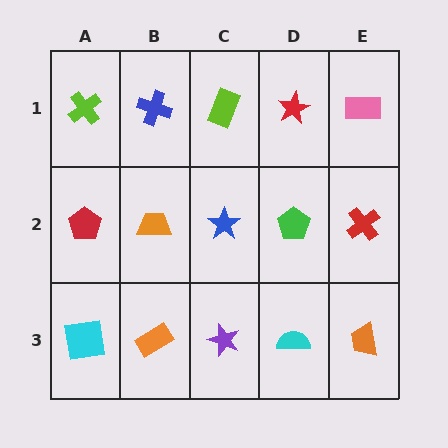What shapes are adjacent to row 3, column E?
A red cross (row 2, column E), a cyan semicircle (row 3, column D).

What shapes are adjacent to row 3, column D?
A green pentagon (row 2, column D), a purple star (row 3, column C), an orange trapezoid (row 3, column E).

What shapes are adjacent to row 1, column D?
A green pentagon (row 2, column D), a lime rectangle (row 1, column C), a pink rectangle (row 1, column E).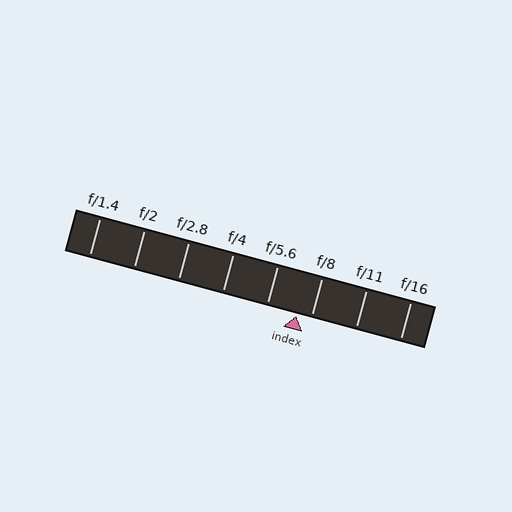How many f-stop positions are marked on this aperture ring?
There are 8 f-stop positions marked.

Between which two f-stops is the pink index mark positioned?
The index mark is between f/5.6 and f/8.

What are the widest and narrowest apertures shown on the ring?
The widest aperture shown is f/1.4 and the narrowest is f/16.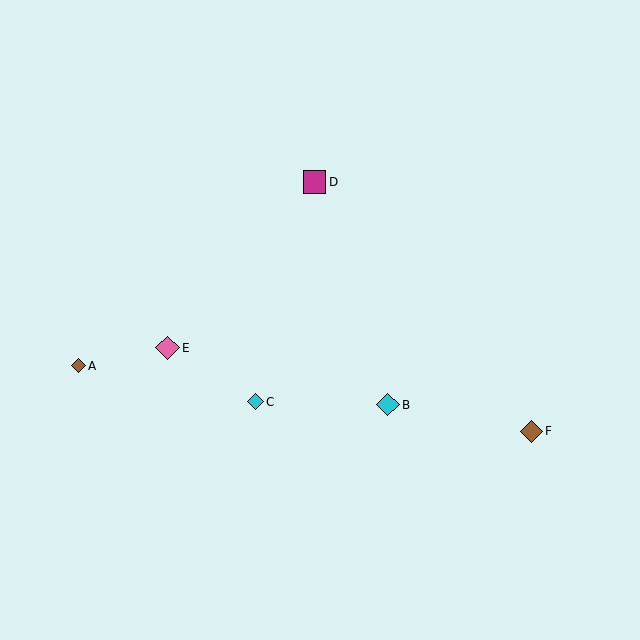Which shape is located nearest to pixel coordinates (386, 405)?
The cyan diamond (labeled B) at (388, 405) is nearest to that location.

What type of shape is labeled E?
Shape E is a pink diamond.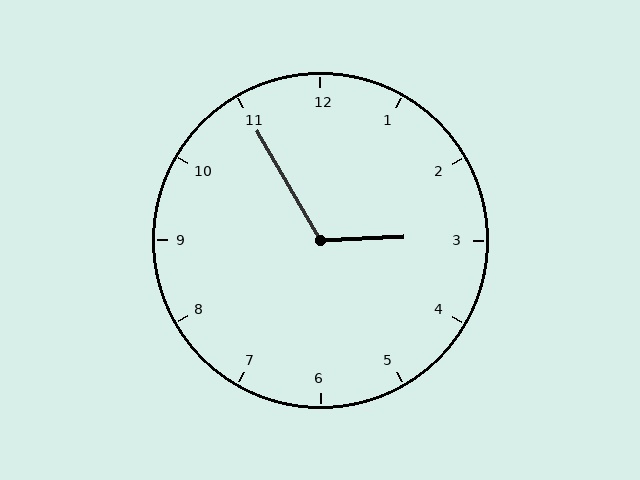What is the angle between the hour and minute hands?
Approximately 118 degrees.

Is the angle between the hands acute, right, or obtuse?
It is obtuse.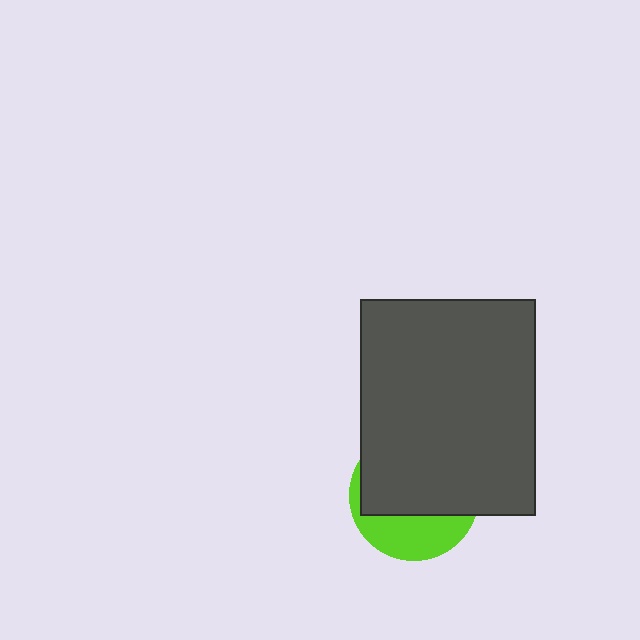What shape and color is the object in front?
The object in front is a dark gray rectangle.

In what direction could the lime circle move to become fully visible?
The lime circle could move down. That would shift it out from behind the dark gray rectangle entirely.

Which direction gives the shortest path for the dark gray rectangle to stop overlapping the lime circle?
Moving up gives the shortest separation.